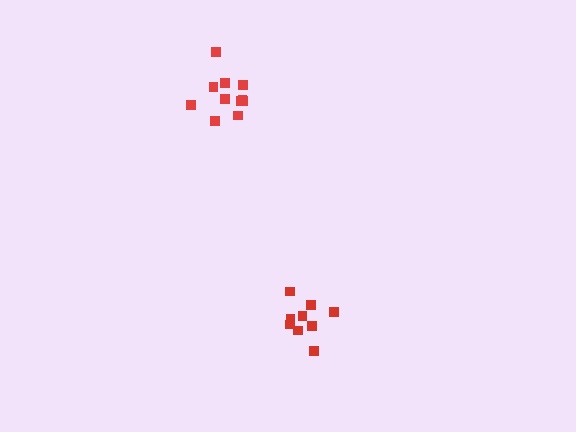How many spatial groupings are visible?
There are 2 spatial groupings.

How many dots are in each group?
Group 1: 11 dots, Group 2: 9 dots (20 total).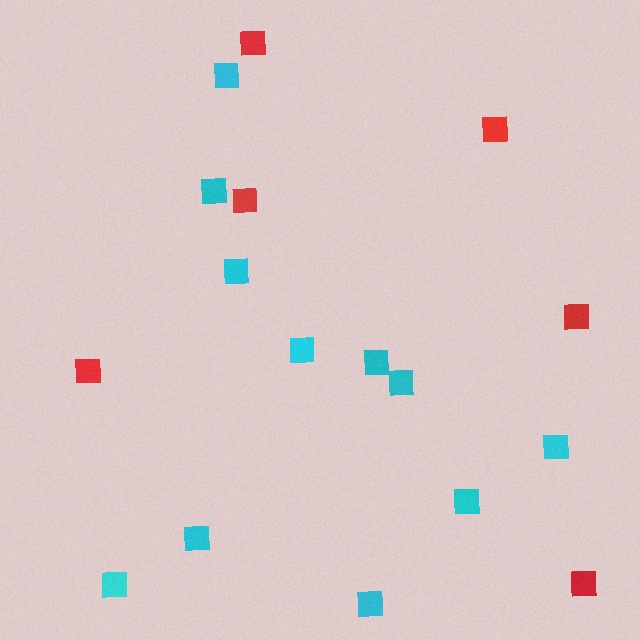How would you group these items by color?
There are 2 groups: one group of red squares (6) and one group of cyan squares (11).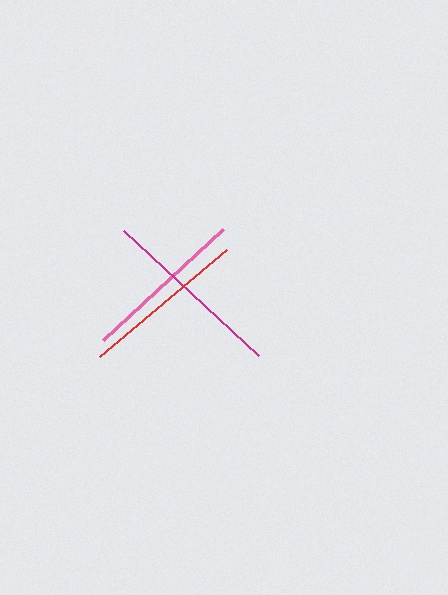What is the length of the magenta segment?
The magenta segment is approximately 184 pixels long.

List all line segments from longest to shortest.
From longest to shortest: magenta, red, pink.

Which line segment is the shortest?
The pink line is the shortest at approximately 164 pixels.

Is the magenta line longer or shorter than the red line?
The magenta line is longer than the red line.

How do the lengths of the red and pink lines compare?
The red and pink lines are approximately the same length.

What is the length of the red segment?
The red segment is approximately 166 pixels long.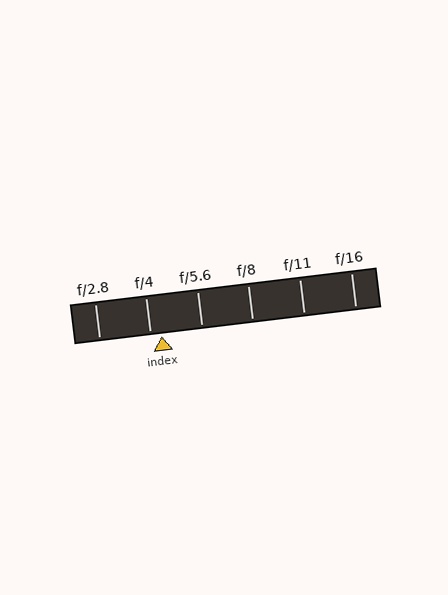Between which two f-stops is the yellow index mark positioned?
The index mark is between f/4 and f/5.6.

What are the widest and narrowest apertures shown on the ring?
The widest aperture shown is f/2.8 and the narrowest is f/16.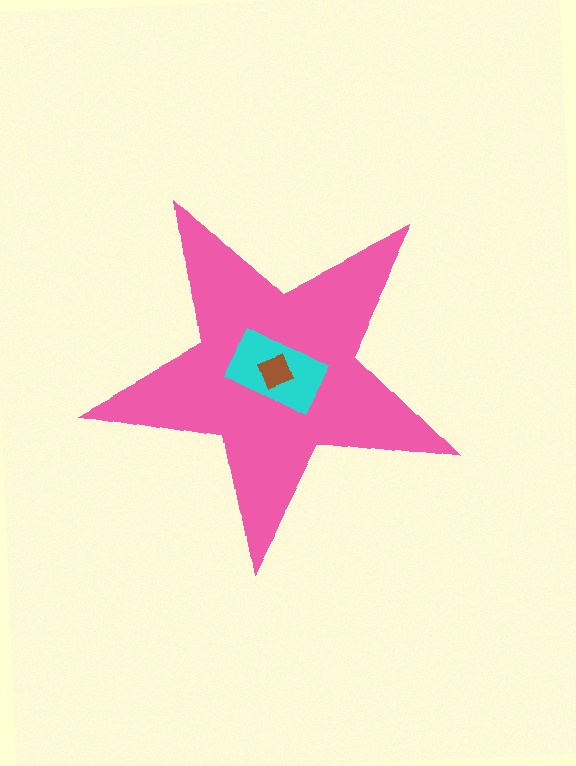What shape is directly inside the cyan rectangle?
The brown square.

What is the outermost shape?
The pink star.